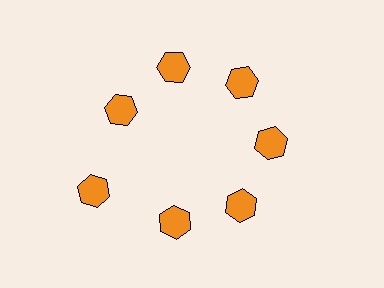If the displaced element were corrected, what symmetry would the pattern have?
It would have 7-fold rotational symmetry — the pattern would map onto itself every 51 degrees.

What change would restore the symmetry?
The symmetry would be restored by moving it inward, back onto the ring so that all 7 hexagons sit at equal angles and equal distance from the center.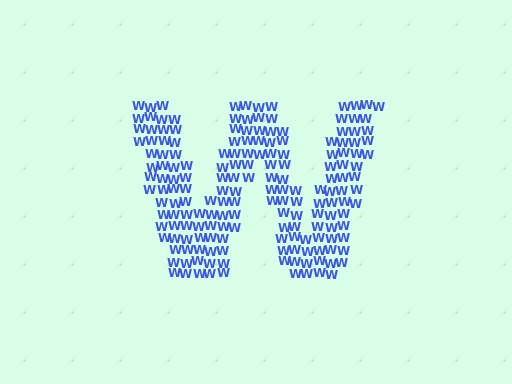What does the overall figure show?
The overall figure shows the letter W.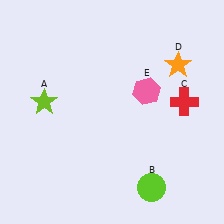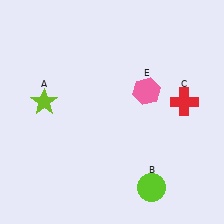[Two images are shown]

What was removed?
The orange star (D) was removed in Image 2.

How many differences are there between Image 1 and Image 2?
There is 1 difference between the two images.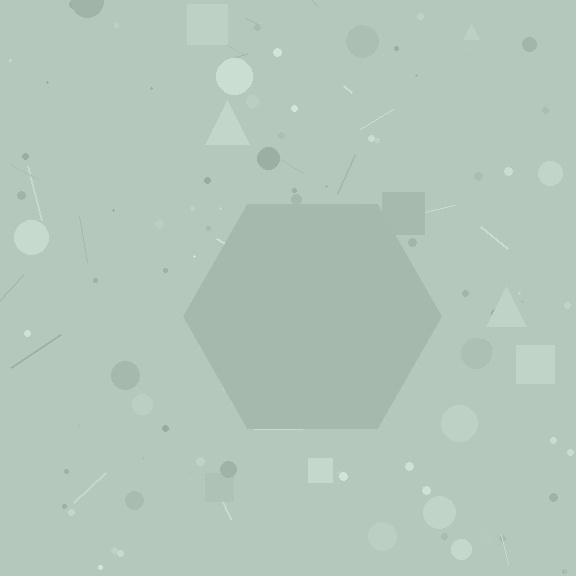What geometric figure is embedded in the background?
A hexagon is embedded in the background.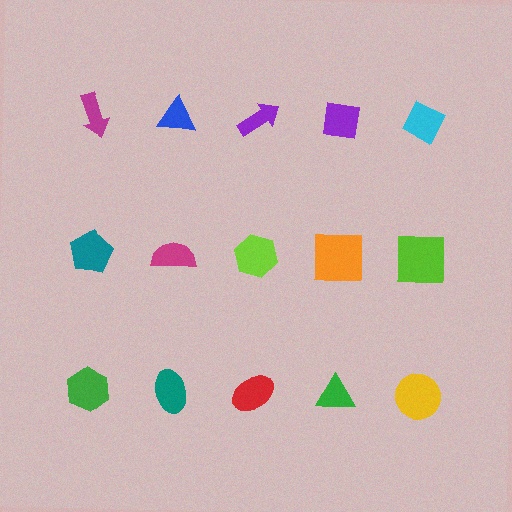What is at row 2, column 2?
A magenta semicircle.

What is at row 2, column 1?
A teal pentagon.